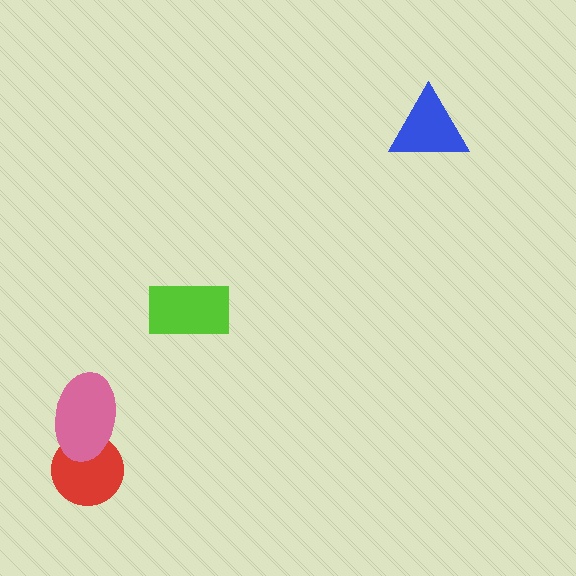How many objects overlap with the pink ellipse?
1 object overlaps with the pink ellipse.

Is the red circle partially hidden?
Yes, it is partially covered by another shape.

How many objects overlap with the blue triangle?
0 objects overlap with the blue triangle.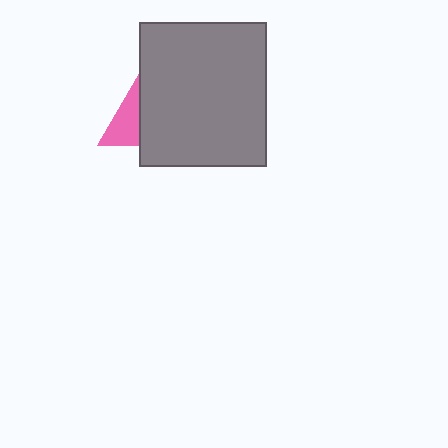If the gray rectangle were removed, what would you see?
You would see the complete pink triangle.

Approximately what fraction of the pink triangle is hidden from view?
Roughly 58% of the pink triangle is hidden behind the gray rectangle.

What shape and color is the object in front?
The object in front is a gray rectangle.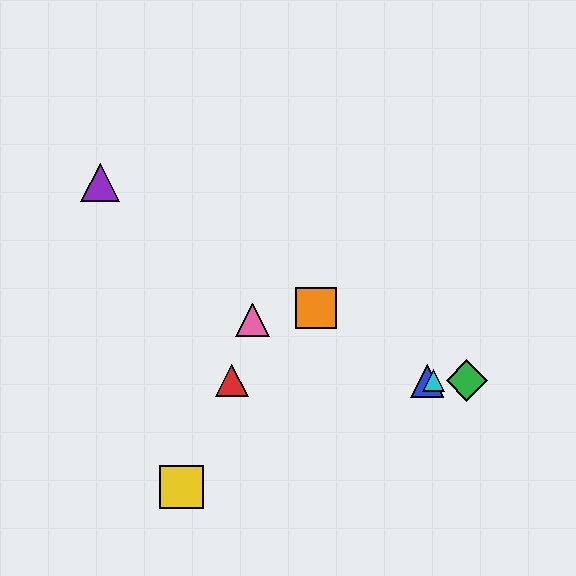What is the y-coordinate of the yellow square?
The yellow square is at y≈487.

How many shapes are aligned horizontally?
4 shapes (the red triangle, the blue triangle, the green diamond, the cyan triangle) are aligned horizontally.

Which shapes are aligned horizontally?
The red triangle, the blue triangle, the green diamond, the cyan triangle are aligned horizontally.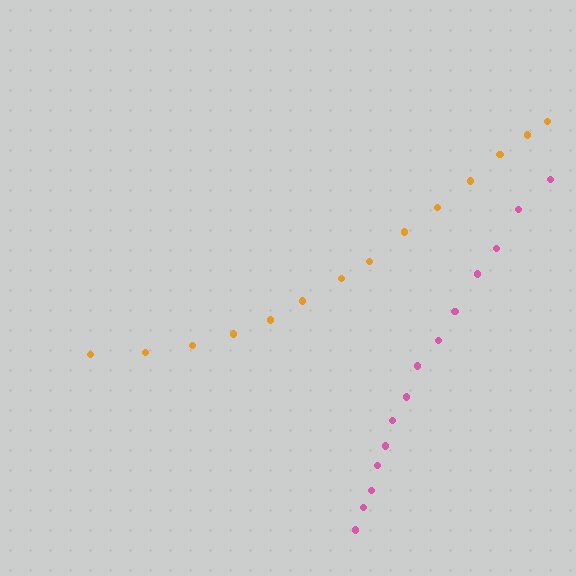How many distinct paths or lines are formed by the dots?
There are 2 distinct paths.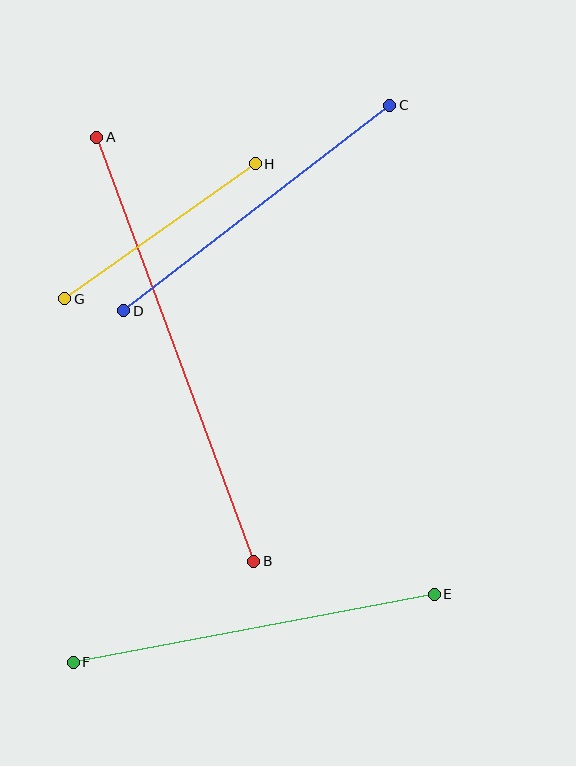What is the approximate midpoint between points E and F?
The midpoint is at approximately (254, 628) pixels.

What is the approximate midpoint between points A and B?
The midpoint is at approximately (175, 349) pixels.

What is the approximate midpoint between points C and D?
The midpoint is at approximately (257, 208) pixels.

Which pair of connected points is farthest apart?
Points A and B are farthest apart.